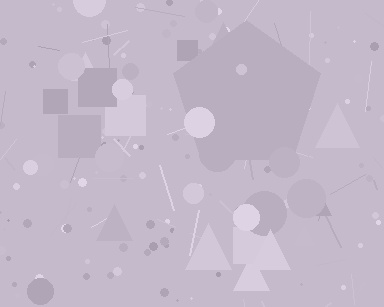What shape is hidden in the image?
A pentagon is hidden in the image.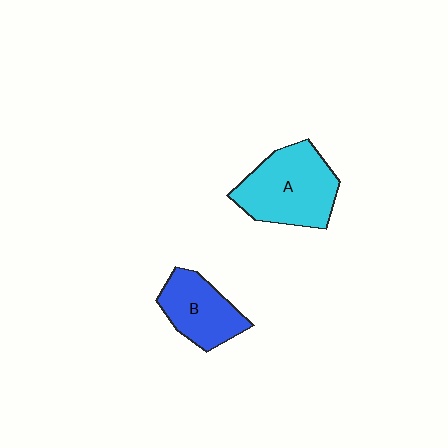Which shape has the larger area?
Shape A (cyan).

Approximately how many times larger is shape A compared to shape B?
Approximately 1.4 times.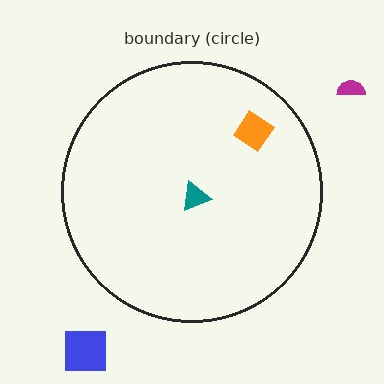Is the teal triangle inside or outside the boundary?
Inside.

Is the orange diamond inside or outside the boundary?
Inside.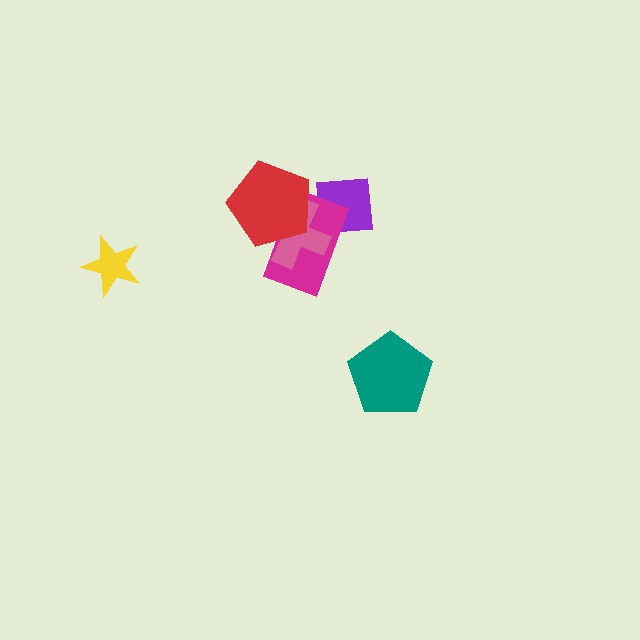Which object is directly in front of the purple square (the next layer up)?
The magenta rectangle is directly in front of the purple square.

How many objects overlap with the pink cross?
3 objects overlap with the pink cross.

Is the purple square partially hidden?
Yes, it is partially covered by another shape.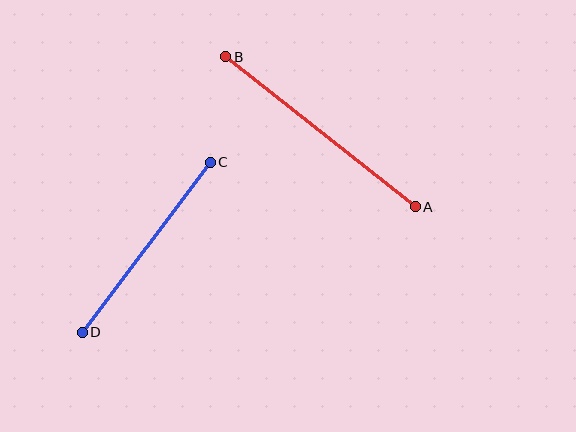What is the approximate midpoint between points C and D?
The midpoint is at approximately (146, 247) pixels.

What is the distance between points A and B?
The distance is approximately 242 pixels.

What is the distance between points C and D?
The distance is approximately 213 pixels.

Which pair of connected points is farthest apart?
Points A and B are farthest apart.